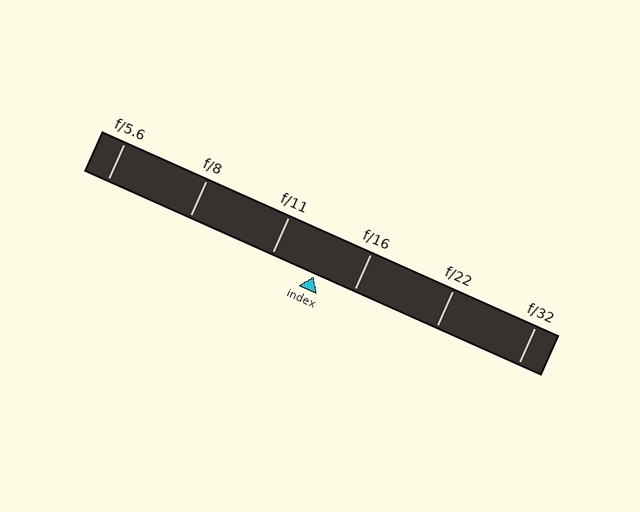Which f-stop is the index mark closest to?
The index mark is closest to f/16.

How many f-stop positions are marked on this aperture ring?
There are 6 f-stop positions marked.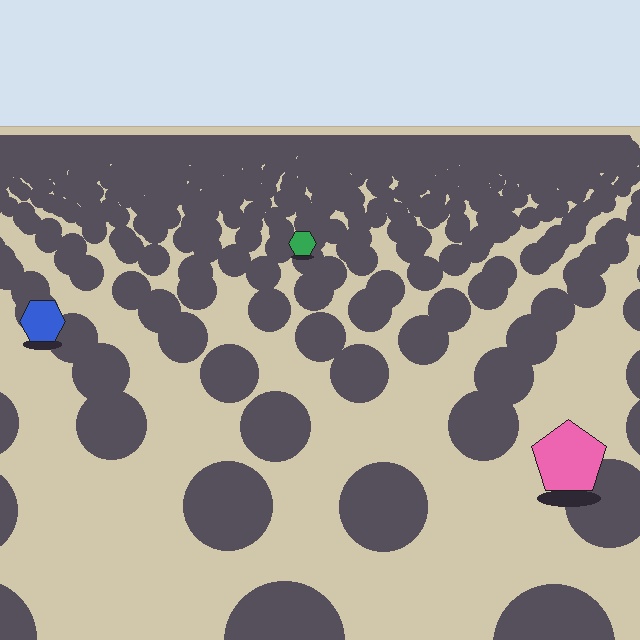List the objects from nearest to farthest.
From nearest to farthest: the pink pentagon, the blue hexagon, the green hexagon.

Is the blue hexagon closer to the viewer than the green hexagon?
Yes. The blue hexagon is closer — you can tell from the texture gradient: the ground texture is coarser near it.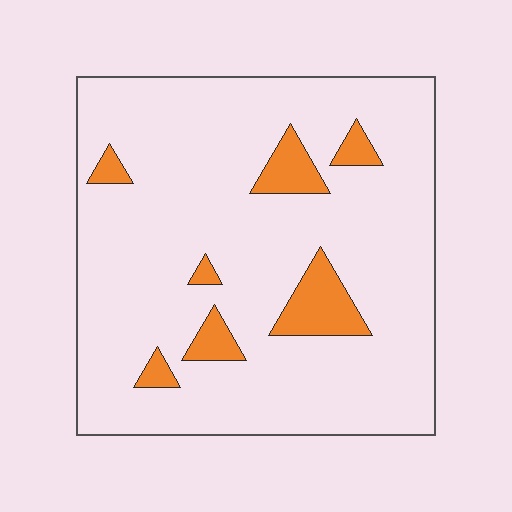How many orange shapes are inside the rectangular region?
7.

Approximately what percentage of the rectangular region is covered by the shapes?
Approximately 10%.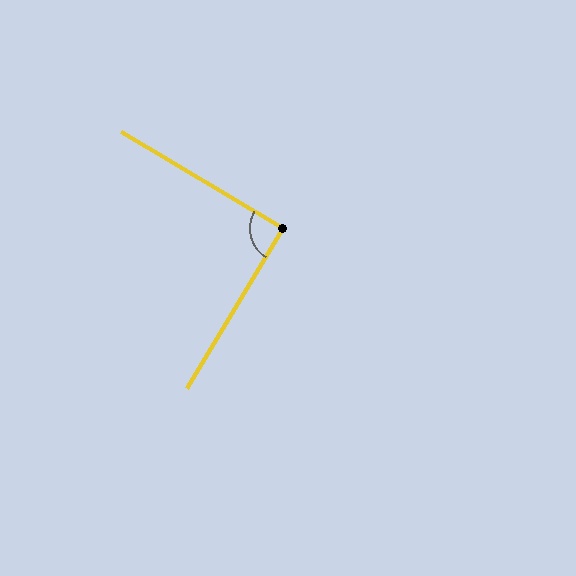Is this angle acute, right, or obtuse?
It is approximately a right angle.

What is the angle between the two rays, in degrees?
Approximately 90 degrees.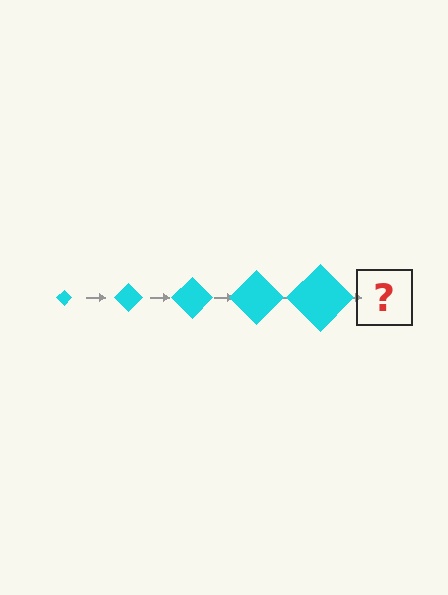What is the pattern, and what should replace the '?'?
The pattern is that the diamond gets progressively larger each step. The '?' should be a cyan diamond, larger than the previous one.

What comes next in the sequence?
The next element should be a cyan diamond, larger than the previous one.